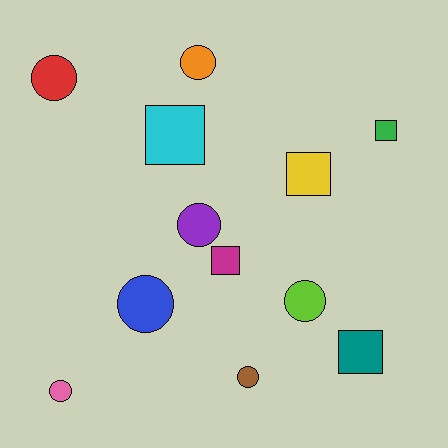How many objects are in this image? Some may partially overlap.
There are 12 objects.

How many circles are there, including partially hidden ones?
There are 7 circles.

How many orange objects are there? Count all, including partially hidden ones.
There is 1 orange object.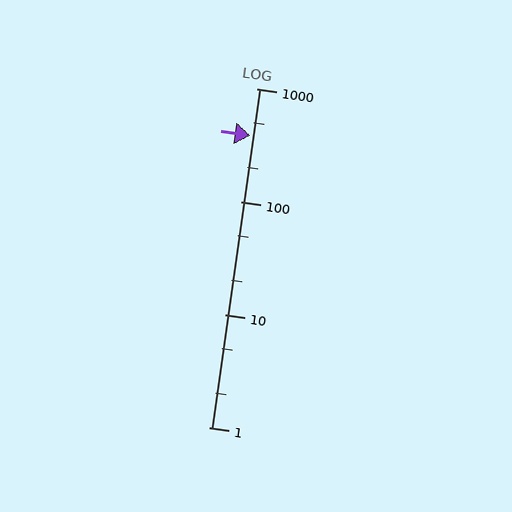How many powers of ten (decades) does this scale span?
The scale spans 3 decades, from 1 to 1000.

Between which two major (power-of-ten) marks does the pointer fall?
The pointer is between 100 and 1000.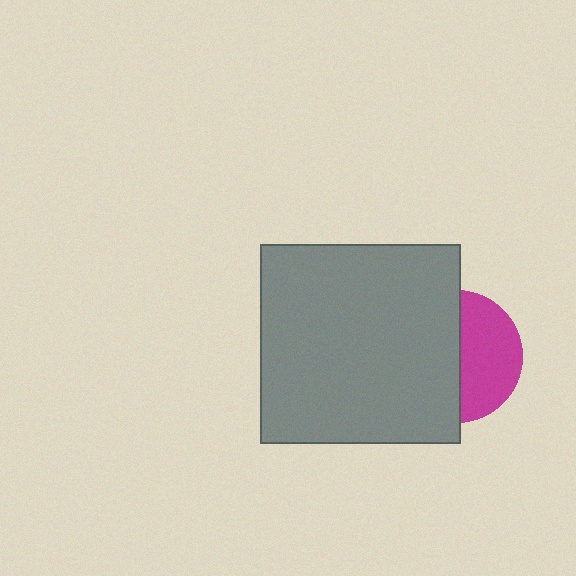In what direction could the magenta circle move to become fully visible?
The magenta circle could move right. That would shift it out from behind the gray square entirely.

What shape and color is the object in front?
The object in front is a gray square.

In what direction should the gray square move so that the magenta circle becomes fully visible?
The gray square should move left. That is the shortest direction to clear the overlap and leave the magenta circle fully visible.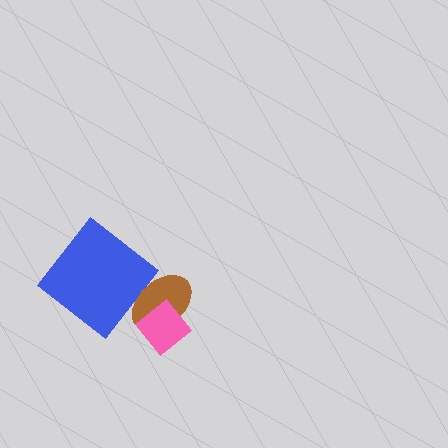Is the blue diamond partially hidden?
Yes, it is partially covered by another shape.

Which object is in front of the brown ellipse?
The pink diamond is in front of the brown ellipse.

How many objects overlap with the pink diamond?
1 object overlaps with the pink diamond.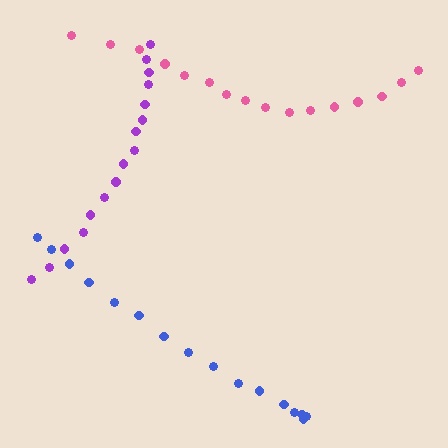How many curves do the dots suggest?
There are 3 distinct paths.